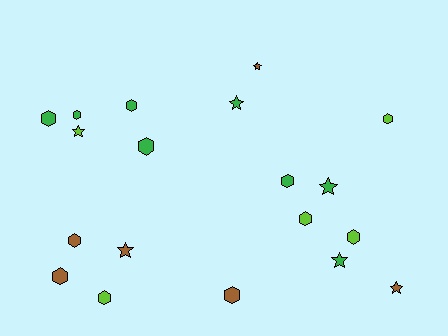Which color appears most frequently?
Green, with 8 objects.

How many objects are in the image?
There are 19 objects.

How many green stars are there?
There are 3 green stars.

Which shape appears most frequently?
Hexagon, with 12 objects.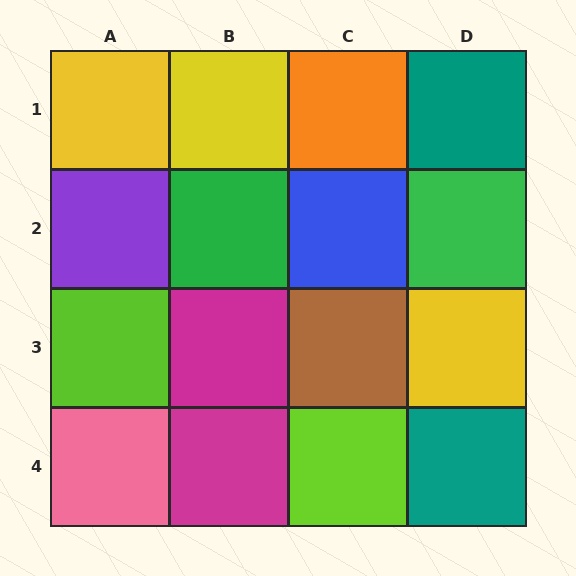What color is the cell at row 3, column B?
Magenta.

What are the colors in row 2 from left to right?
Purple, green, blue, green.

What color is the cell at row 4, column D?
Teal.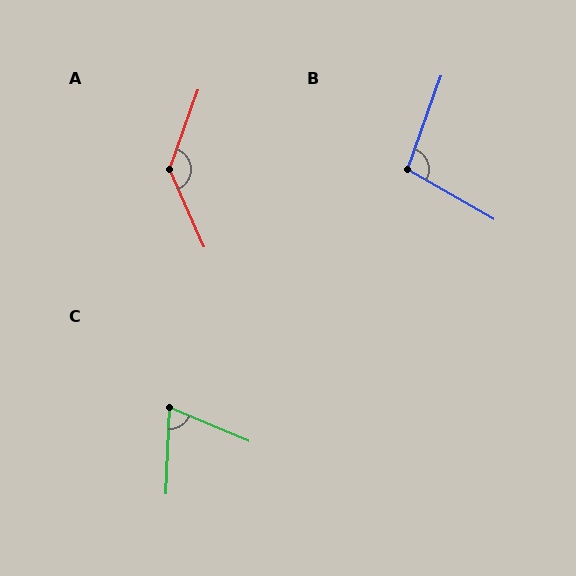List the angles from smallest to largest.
C (69°), B (100°), A (136°).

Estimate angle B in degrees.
Approximately 100 degrees.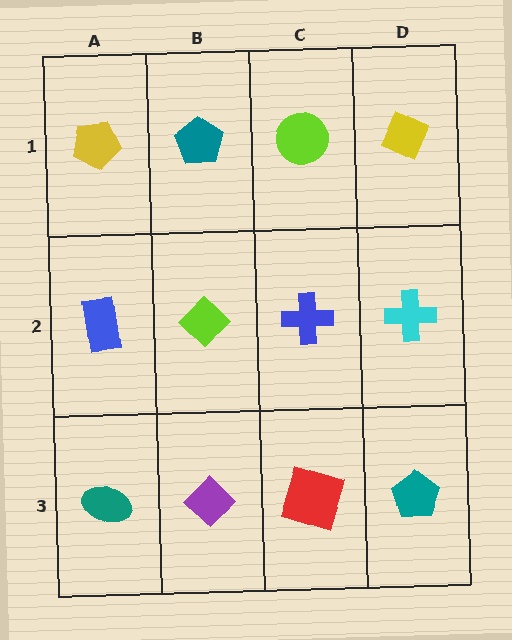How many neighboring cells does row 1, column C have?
3.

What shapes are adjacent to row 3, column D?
A cyan cross (row 2, column D), a red square (row 3, column C).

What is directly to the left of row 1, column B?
A yellow pentagon.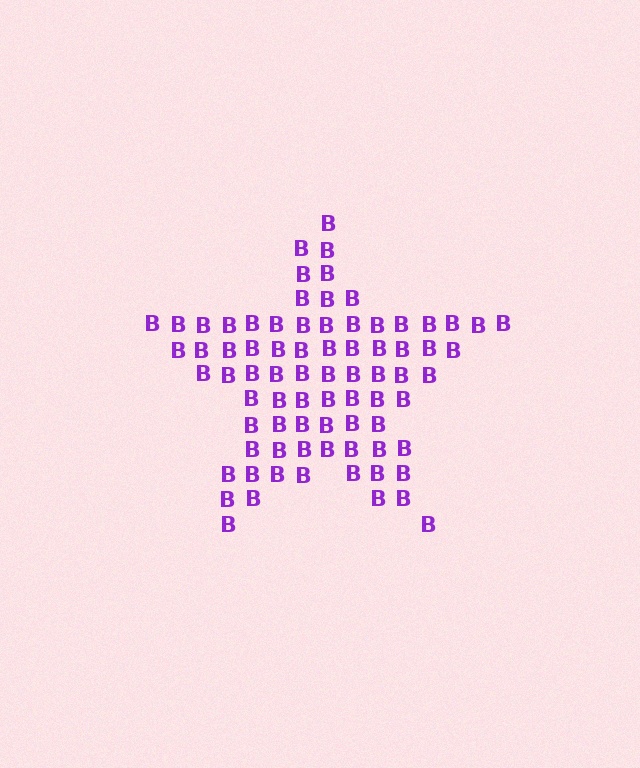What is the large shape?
The large shape is a star.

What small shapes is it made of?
It is made of small letter B's.